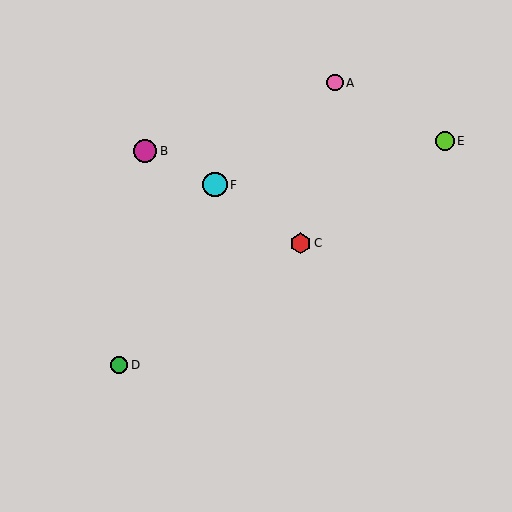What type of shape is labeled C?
Shape C is a red hexagon.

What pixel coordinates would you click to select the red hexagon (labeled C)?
Click at (301, 243) to select the red hexagon C.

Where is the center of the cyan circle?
The center of the cyan circle is at (215, 185).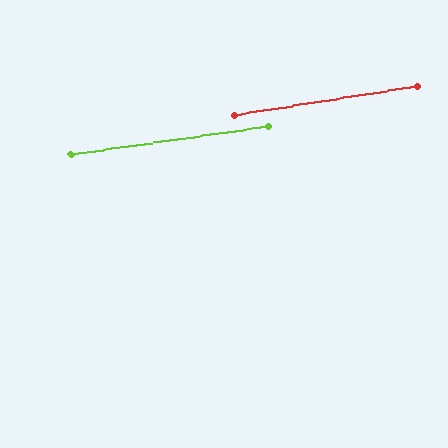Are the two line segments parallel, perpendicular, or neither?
Parallel — their directions differ by only 0.8°.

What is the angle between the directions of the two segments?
Approximately 1 degree.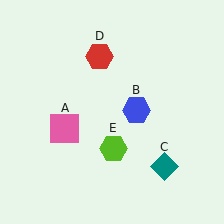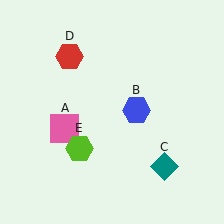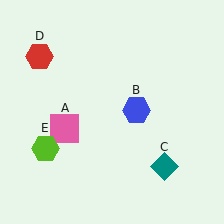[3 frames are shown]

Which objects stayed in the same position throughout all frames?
Pink square (object A) and blue hexagon (object B) and teal diamond (object C) remained stationary.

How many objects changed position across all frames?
2 objects changed position: red hexagon (object D), lime hexagon (object E).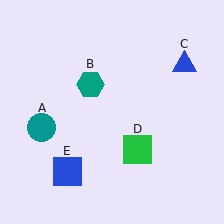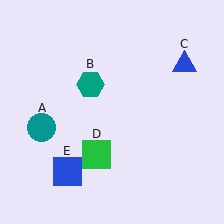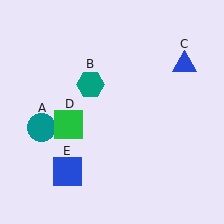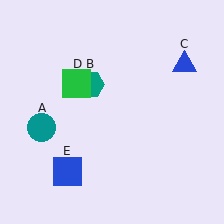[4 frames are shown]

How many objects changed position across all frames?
1 object changed position: green square (object D).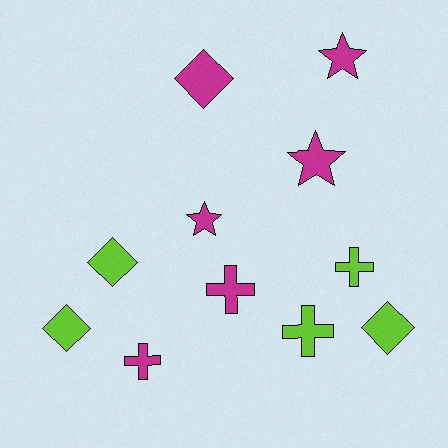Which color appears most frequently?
Magenta, with 6 objects.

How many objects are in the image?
There are 11 objects.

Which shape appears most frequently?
Diamond, with 4 objects.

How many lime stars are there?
There are no lime stars.